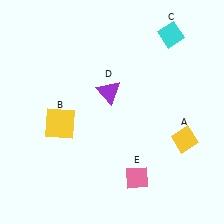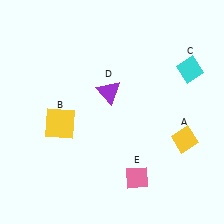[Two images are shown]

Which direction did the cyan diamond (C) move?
The cyan diamond (C) moved down.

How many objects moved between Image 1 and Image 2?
1 object moved between the two images.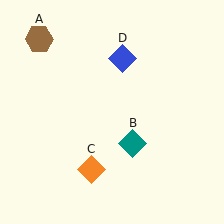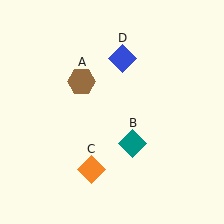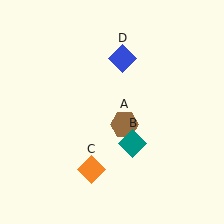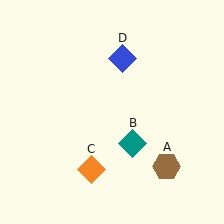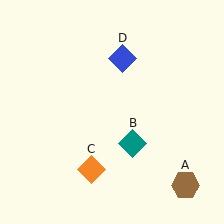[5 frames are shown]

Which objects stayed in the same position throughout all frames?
Teal diamond (object B) and orange diamond (object C) and blue diamond (object D) remained stationary.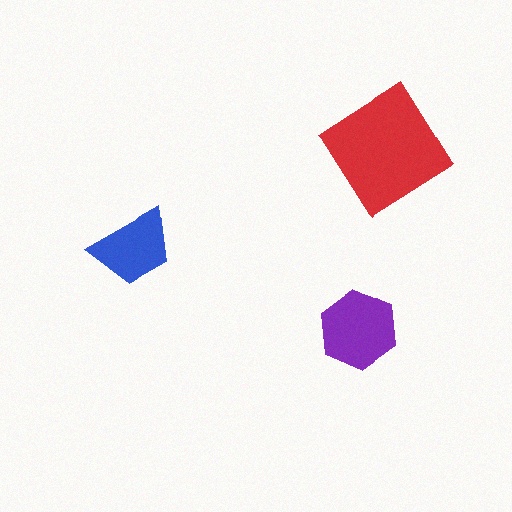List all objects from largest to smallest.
The red diamond, the purple hexagon, the blue trapezoid.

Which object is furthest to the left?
The blue trapezoid is leftmost.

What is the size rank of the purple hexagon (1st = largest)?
2nd.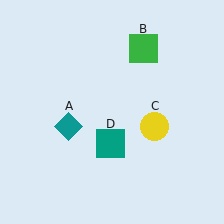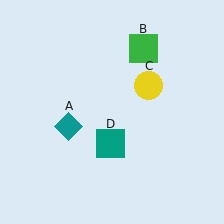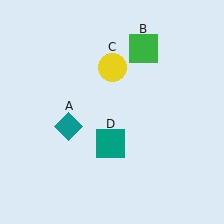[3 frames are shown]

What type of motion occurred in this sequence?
The yellow circle (object C) rotated counterclockwise around the center of the scene.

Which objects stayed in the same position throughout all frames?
Teal diamond (object A) and green square (object B) and teal square (object D) remained stationary.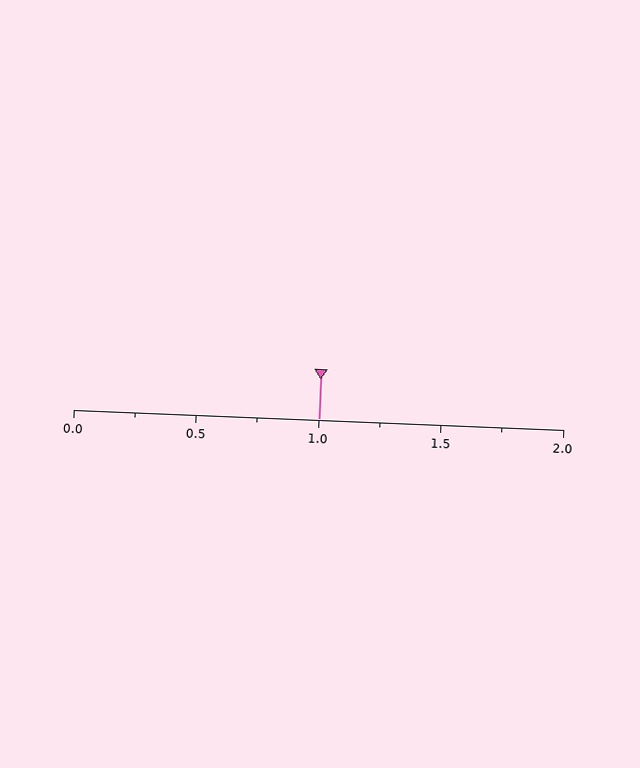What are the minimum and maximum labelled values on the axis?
The axis runs from 0.0 to 2.0.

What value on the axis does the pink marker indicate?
The marker indicates approximately 1.